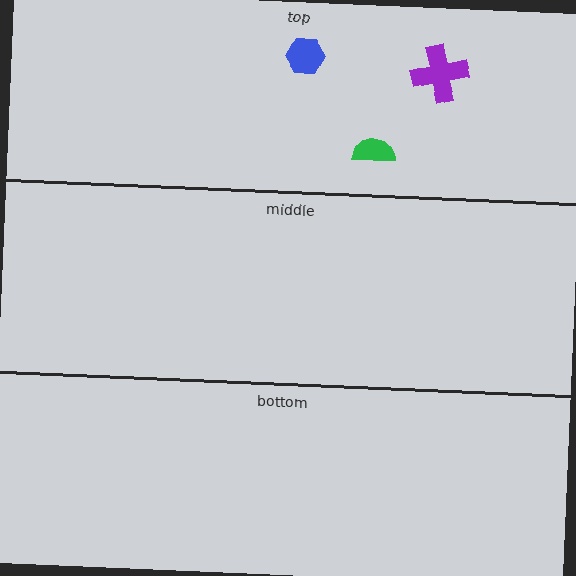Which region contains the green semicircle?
The top region.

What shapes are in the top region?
The purple cross, the blue hexagon, the green semicircle.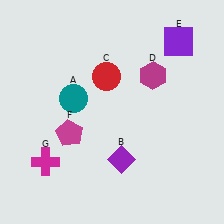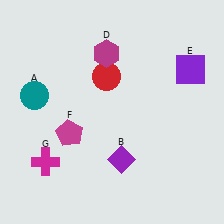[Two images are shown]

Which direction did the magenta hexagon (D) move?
The magenta hexagon (D) moved left.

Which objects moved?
The objects that moved are: the teal circle (A), the magenta hexagon (D), the purple square (E).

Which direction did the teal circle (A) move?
The teal circle (A) moved left.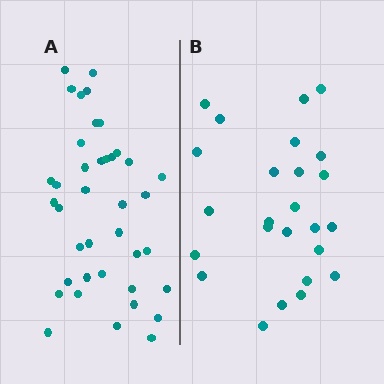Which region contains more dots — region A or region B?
Region A (the left region) has more dots.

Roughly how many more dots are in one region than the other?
Region A has approximately 15 more dots than region B.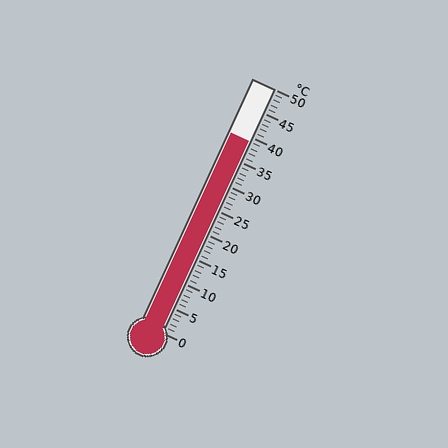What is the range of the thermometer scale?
The thermometer scale ranges from 0°C to 50°C.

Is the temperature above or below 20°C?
The temperature is above 20°C.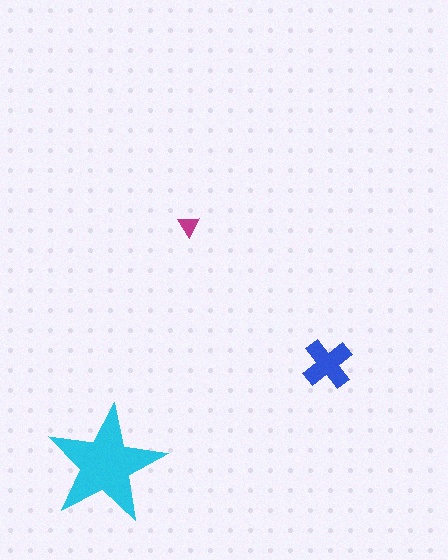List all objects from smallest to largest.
The magenta triangle, the blue cross, the cyan star.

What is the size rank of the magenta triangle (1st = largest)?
3rd.